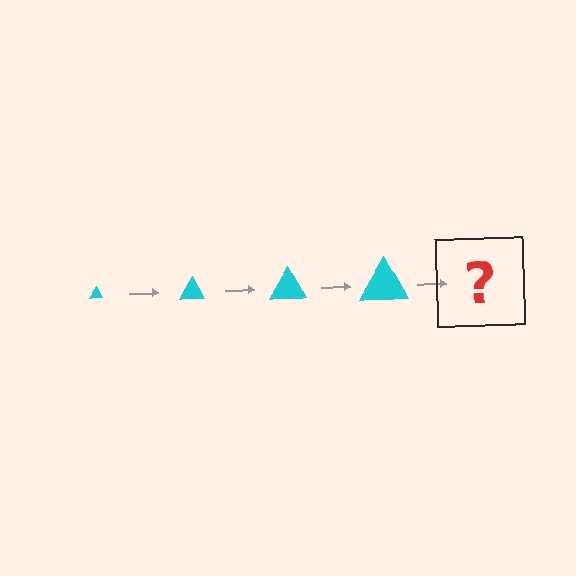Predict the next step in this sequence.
The next step is a cyan triangle, larger than the previous one.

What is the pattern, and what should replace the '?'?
The pattern is that the triangle gets progressively larger each step. The '?' should be a cyan triangle, larger than the previous one.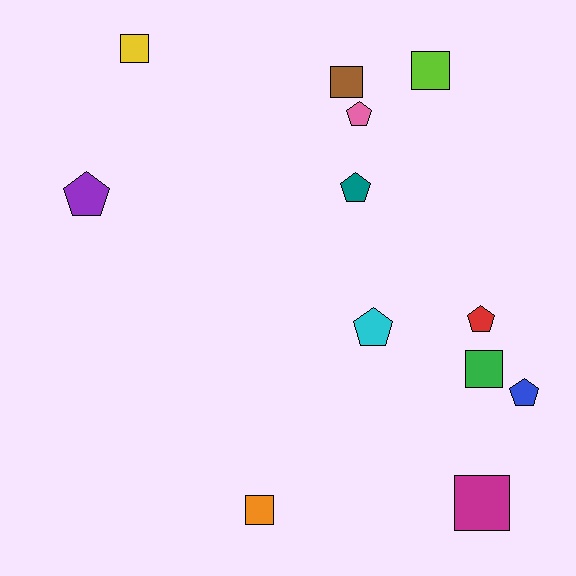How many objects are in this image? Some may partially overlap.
There are 12 objects.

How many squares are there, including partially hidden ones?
There are 6 squares.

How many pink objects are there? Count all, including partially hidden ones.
There is 1 pink object.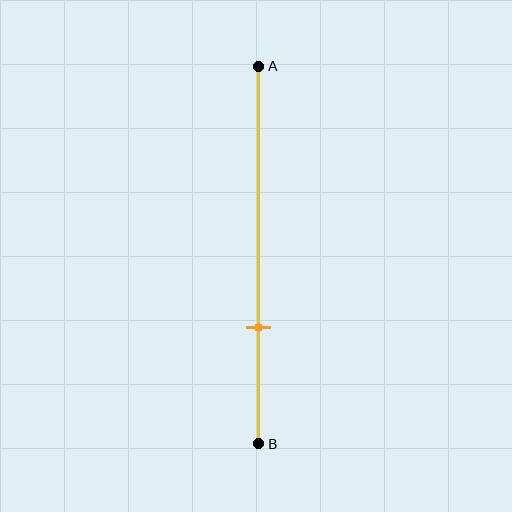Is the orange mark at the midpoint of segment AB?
No, the mark is at about 70% from A, not at the 50% midpoint.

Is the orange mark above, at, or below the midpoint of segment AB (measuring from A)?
The orange mark is below the midpoint of segment AB.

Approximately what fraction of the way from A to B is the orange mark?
The orange mark is approximately 70% of the way from A to B.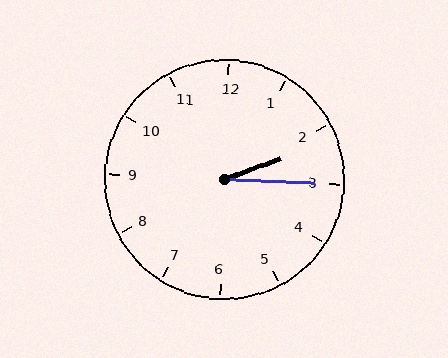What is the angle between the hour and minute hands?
Approximately 22 degrees.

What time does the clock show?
2:15.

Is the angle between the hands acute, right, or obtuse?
It is acute.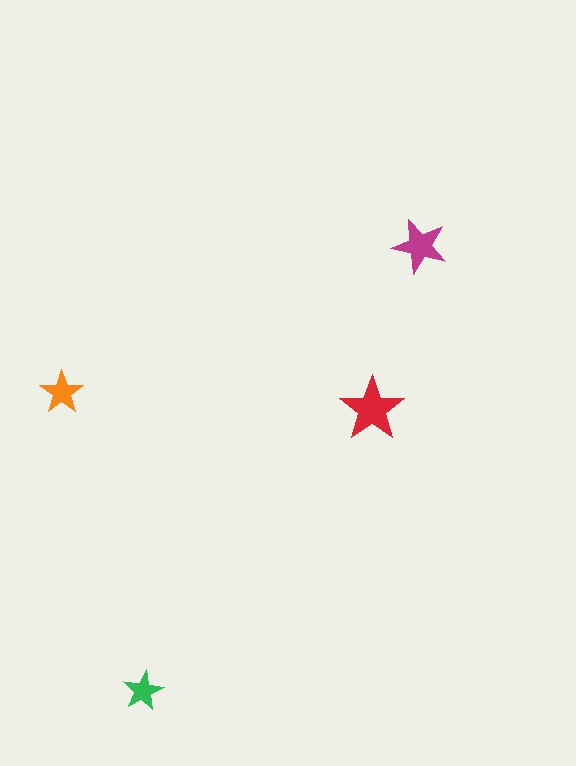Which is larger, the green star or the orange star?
The orange one.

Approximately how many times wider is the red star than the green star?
About 1.5 times wider.